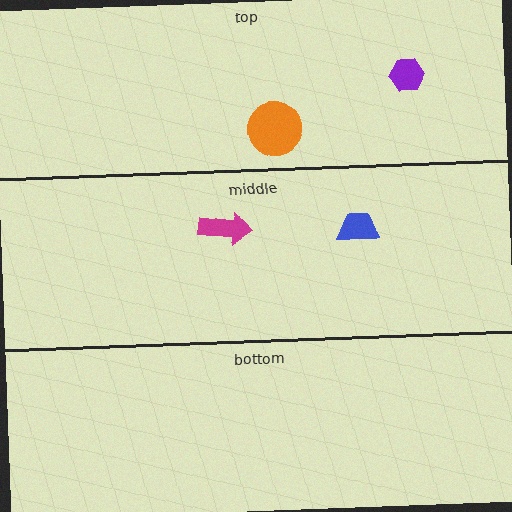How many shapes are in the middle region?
2.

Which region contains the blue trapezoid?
The middle region.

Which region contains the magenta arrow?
The middle region.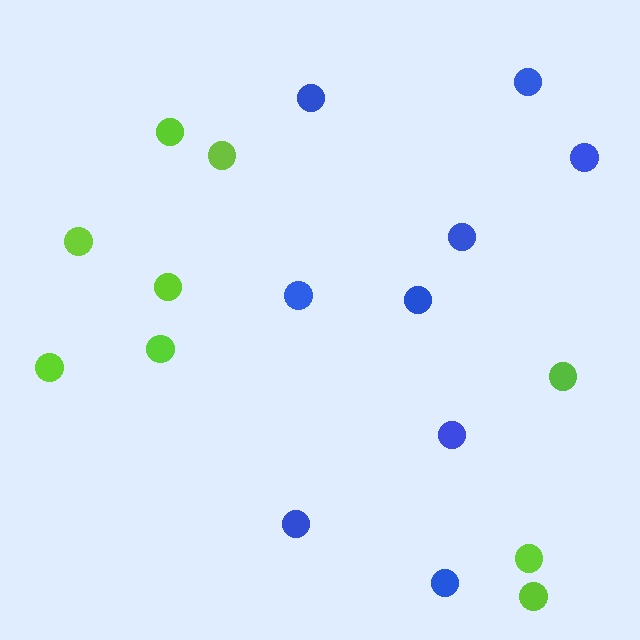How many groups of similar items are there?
There are 2 groups: one group of lime circles (9) and one group of blue circles (9).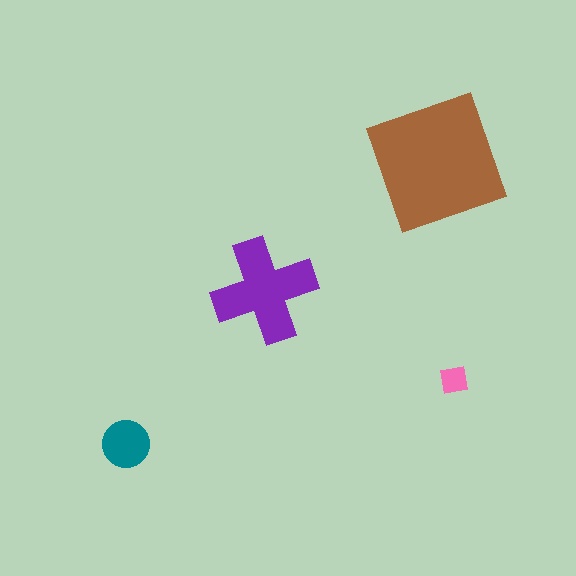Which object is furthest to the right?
The pink square is rightmost.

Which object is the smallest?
The pink square.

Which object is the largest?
The brown square.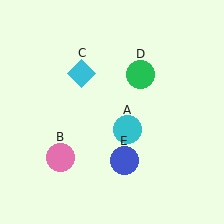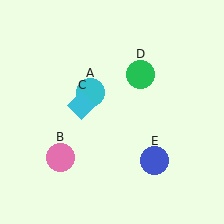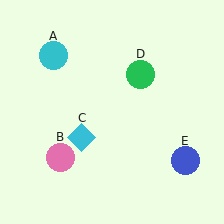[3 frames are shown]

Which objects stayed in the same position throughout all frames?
Pink circle (object B) and green circle (object D) remained stationary.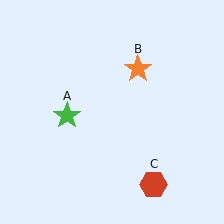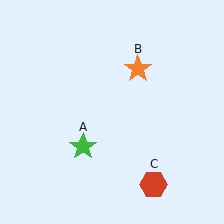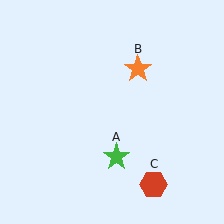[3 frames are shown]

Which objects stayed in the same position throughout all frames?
Orange star (object B) and red hexagon (object C) remained stationary.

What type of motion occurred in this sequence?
The green star (object A) rotated counterclockwise around the center of the scene.